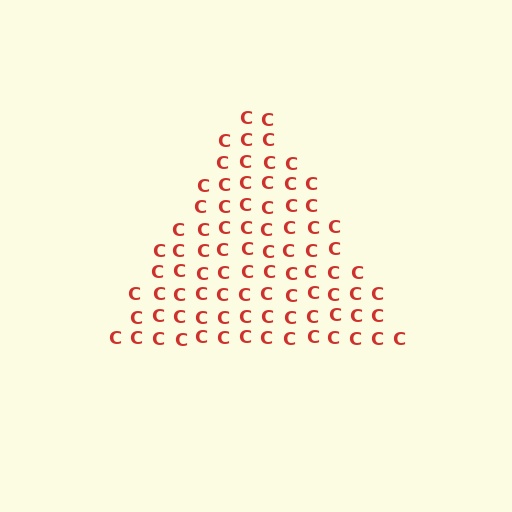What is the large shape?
The large shape is a triangle.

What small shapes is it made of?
It is made of small letter C's.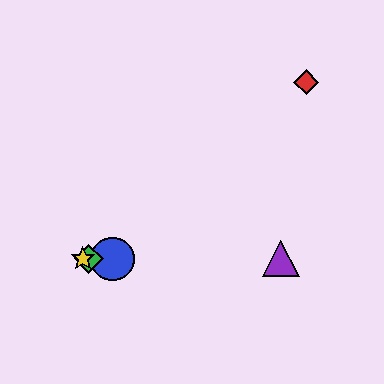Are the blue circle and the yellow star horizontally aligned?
Yes, both are at y≈259.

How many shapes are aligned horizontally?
4 shapes (the blue circle, the green diamond, the yellow star, the purple triangle) are aligned horizontally.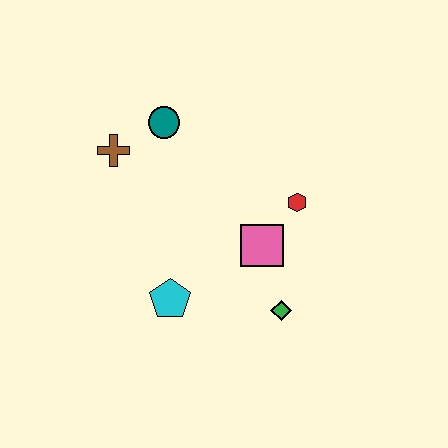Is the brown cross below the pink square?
No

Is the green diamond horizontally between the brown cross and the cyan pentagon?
No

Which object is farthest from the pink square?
The brown cross is farthest from the pink square.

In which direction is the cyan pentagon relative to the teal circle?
The cyan pentagon is below the teal circle.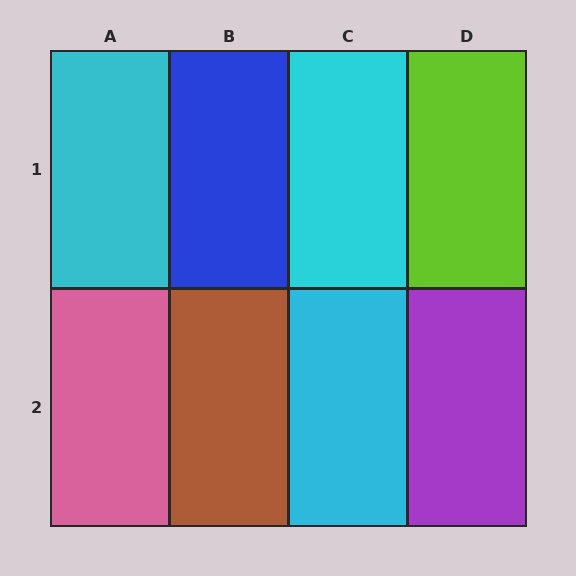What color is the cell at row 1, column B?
Blue.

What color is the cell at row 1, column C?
Cyan.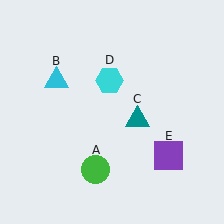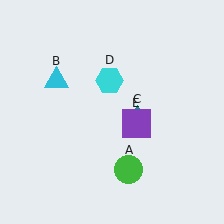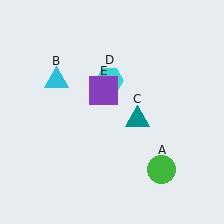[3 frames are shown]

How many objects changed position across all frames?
2 objects changed position: green circle (object A), purple square (object E).